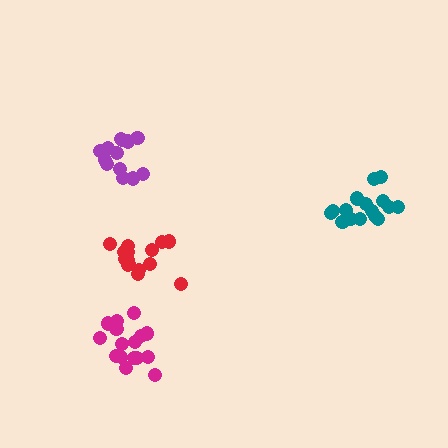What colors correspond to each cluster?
The clusters are colored: red, teal, purple, magenta.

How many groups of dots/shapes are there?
There are 4 groups.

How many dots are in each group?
Group 1: 15 dots, Group 2: 16 dots, Group 3: 13 dots, Group 4: 16 dots (60 total).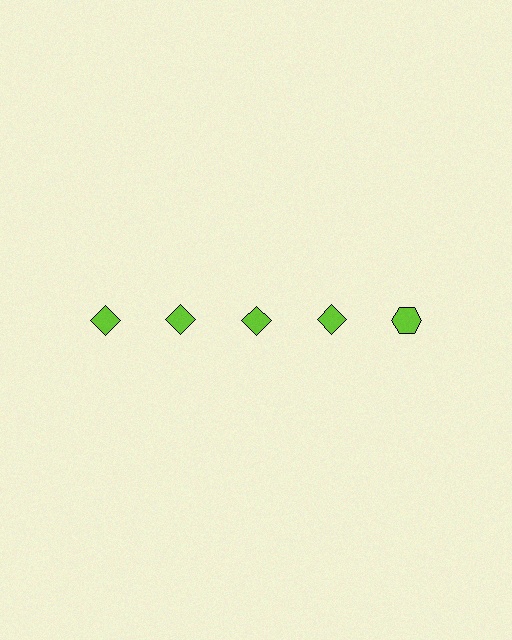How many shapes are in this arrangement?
There are 5 shapes arranged in a grid pattern.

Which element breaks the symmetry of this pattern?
The lime hexagon in the top row, rightmost column breaks the symmetry. All other shapes are lime diamonds.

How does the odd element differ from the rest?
It has a different shape: hexagon instead of diamond.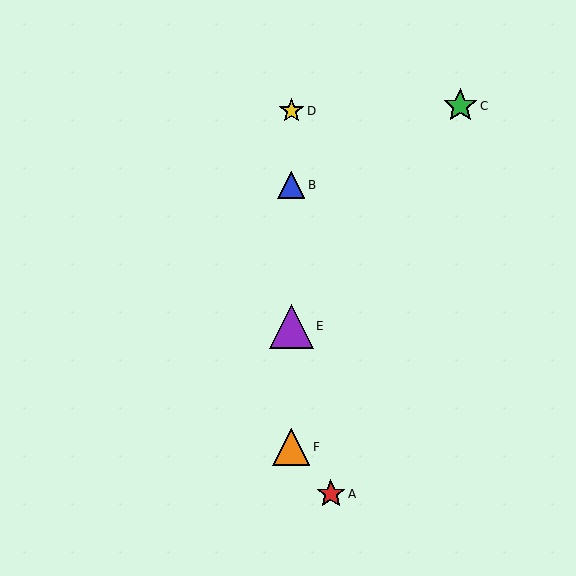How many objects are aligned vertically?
4 objects (B, D, E, F) are aligned vertically.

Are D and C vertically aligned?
No, D is at x≈291 and C is at x≈460.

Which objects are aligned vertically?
Objects B, D, E, F are aligned vertically.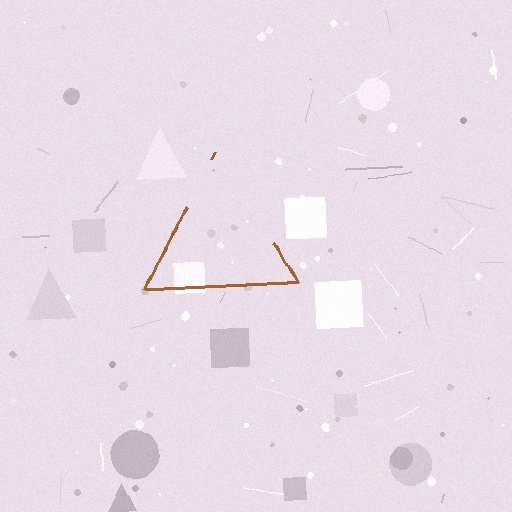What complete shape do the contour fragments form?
The contour fragments form a triangle.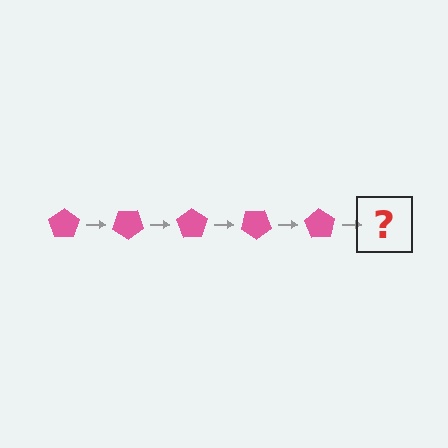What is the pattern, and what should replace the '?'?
The pattern is that the pentagon rotates 35 degrees each step. The '?' should be a pink pentagon rotated 175 degrees.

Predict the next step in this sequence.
The next step is a pink pentagon rotated 175 degrees.